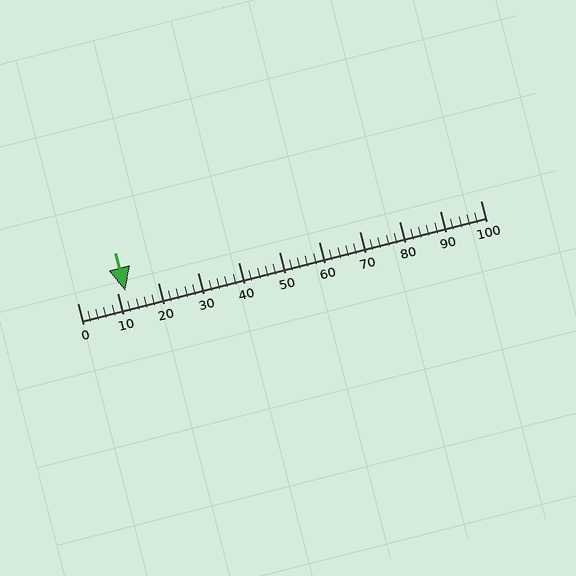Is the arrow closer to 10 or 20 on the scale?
The arrow is closer to 10.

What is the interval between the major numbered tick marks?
The major tick marks are spaced 10 units apart.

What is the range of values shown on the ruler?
The ruler shows values from 0 to 100.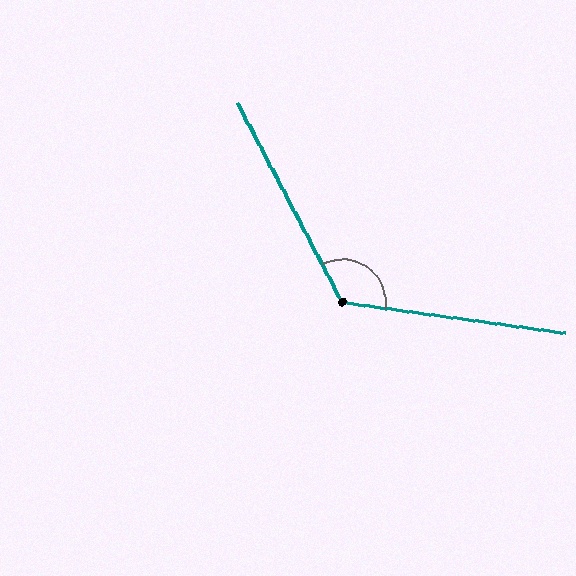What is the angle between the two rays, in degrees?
Approximately 126 degrees.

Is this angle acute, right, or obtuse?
It is obtuse.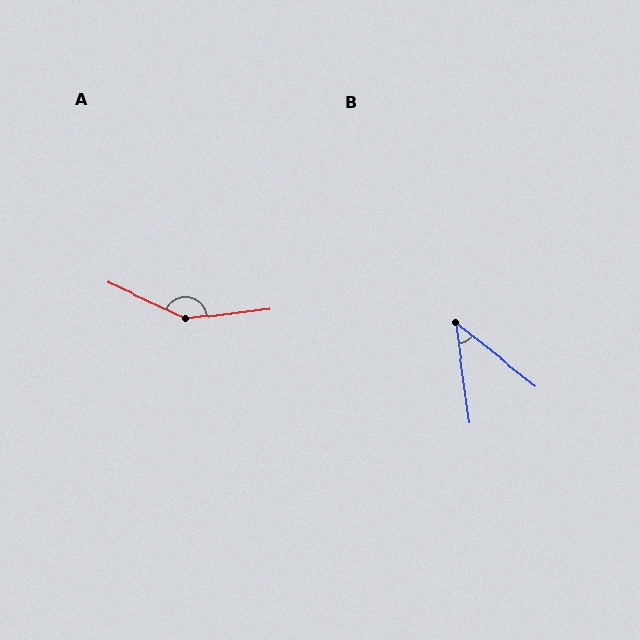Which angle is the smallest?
B, at approximately 44 degrees.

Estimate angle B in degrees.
Approximately 44 degrees.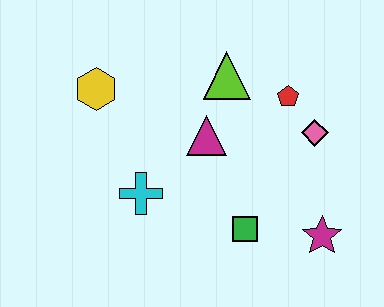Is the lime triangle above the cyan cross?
Yes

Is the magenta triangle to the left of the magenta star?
Yes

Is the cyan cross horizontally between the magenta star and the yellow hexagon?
Yes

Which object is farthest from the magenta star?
The yellow hexagon is farthest from the magenta star.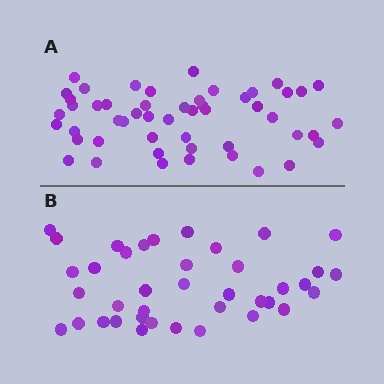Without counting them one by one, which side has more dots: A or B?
Region A (the top region) has more dots.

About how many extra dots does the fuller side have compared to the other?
Region A has roughly 12 or so more dots than region B.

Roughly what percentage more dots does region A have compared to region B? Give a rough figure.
About 30% more.